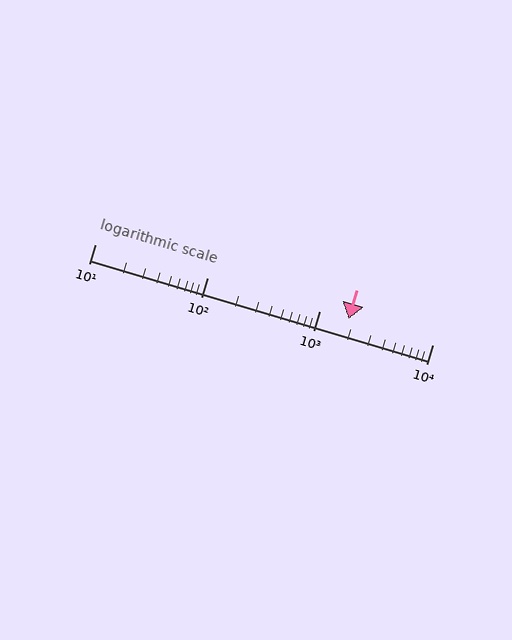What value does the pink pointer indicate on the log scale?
The pointer indicates approximately 1800.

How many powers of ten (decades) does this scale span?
The scale spans 3 decades, from 10 to 10000.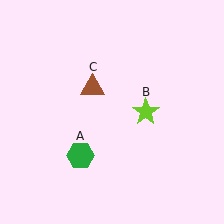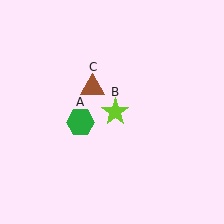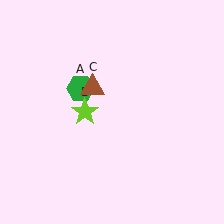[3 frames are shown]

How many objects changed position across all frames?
2 objects changed position: green hexagon (object A), lime star (object B).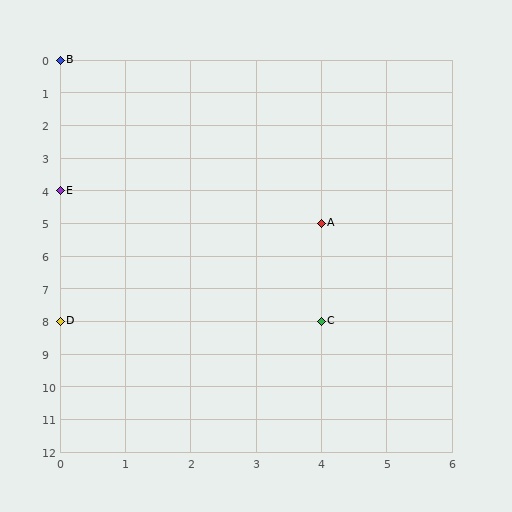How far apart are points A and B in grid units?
Points A and B are 4 columns and 5 rows apart (about 6.4 grid units diagonally).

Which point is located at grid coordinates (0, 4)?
Point E is at (0, 4).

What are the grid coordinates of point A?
Point A is at grid coordinates (4, 5).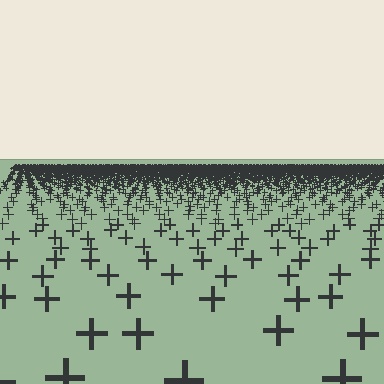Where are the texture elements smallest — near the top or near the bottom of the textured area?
Near the top.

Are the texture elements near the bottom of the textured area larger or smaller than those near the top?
Larger. Near the bottom, elements are closer to the viewer and appear at a bigger on-screen size.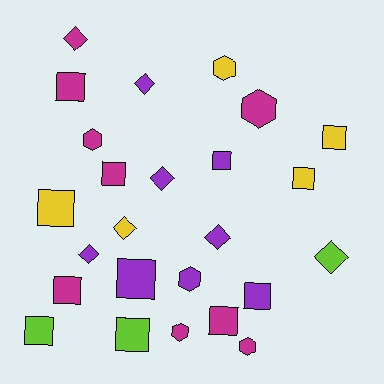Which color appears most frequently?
Magenta, with 9 objects.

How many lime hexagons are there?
There are no lime hexagons.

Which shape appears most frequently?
Square, with 12 objects.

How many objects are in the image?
There are 25 objects.